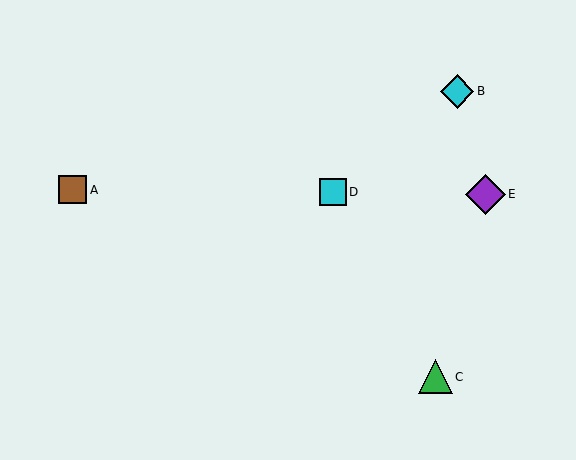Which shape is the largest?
The purple diamond (labeled E) is the largest.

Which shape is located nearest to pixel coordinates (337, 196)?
The cyan square (labeled D) at (333, 192) is nearest to that location.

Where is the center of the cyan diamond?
The center of the cyan diamond is at (457, 91).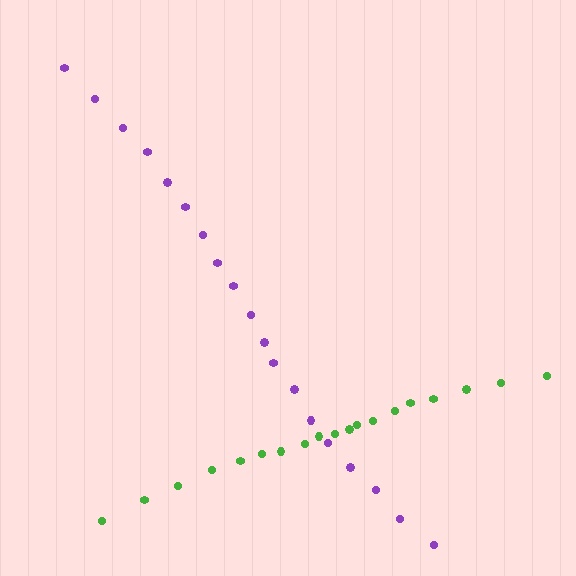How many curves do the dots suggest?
There are 2 distinct paths.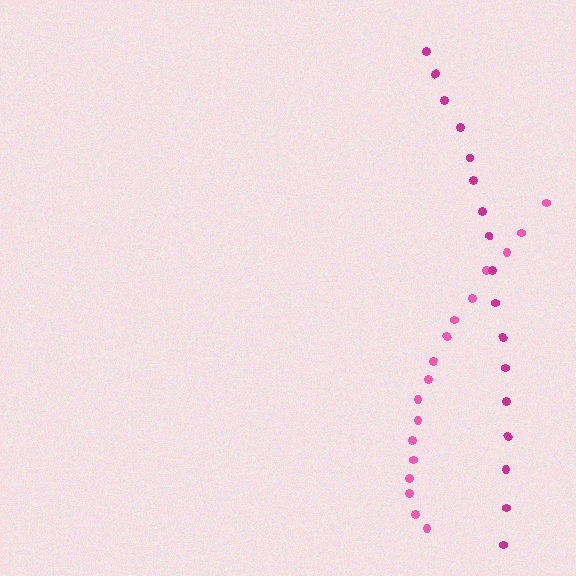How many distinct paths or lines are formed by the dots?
There are 2 distinct paths.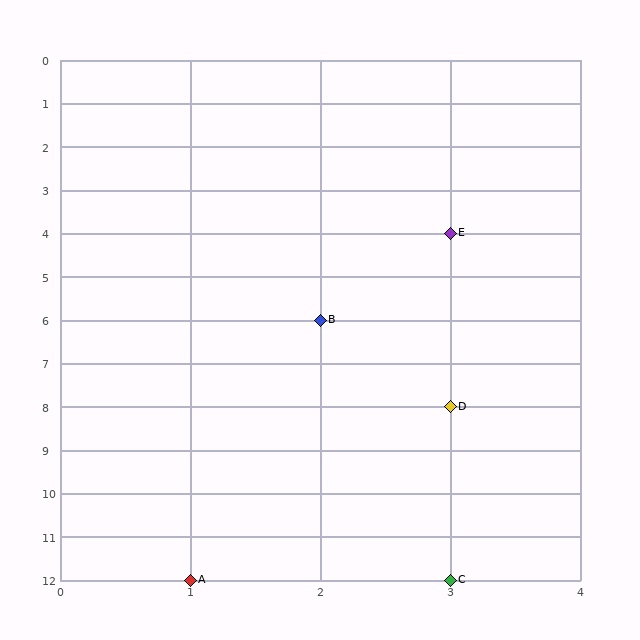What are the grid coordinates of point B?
Point B is at grid coordinates (2, 6).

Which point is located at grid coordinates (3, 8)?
Point D is at (3, 8).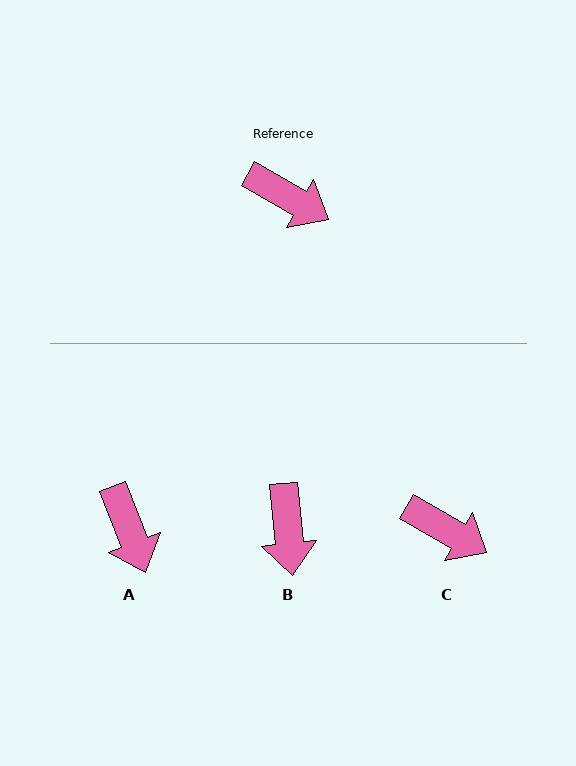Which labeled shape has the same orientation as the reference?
C.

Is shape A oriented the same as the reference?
No, it is off by about 39 degrees.